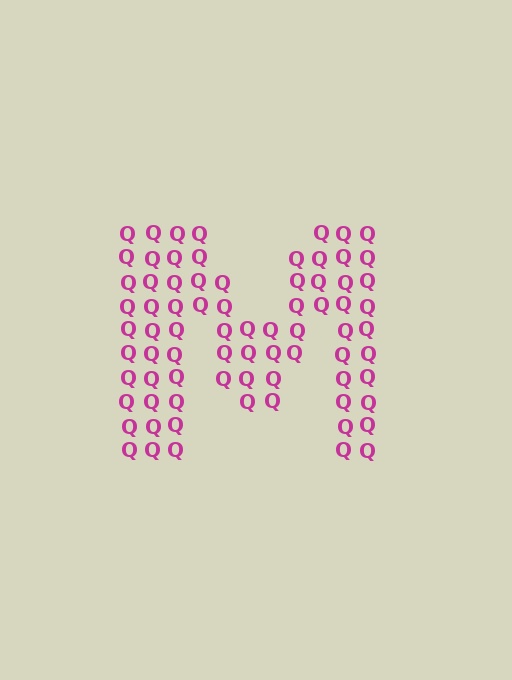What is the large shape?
The large shape is the letter M.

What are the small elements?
The small elements are letter Q's.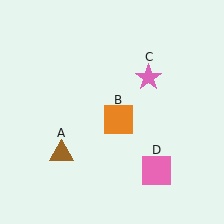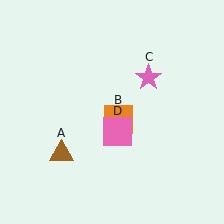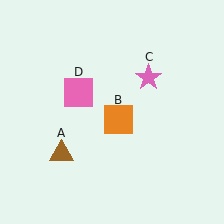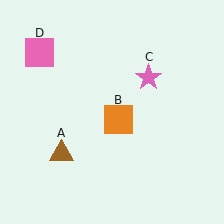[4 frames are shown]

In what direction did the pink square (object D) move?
The pink square (object D) moved up and to the left.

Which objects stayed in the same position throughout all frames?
Brown triangle (object A) and orange square (object B) and pink star (object C) remained stationary.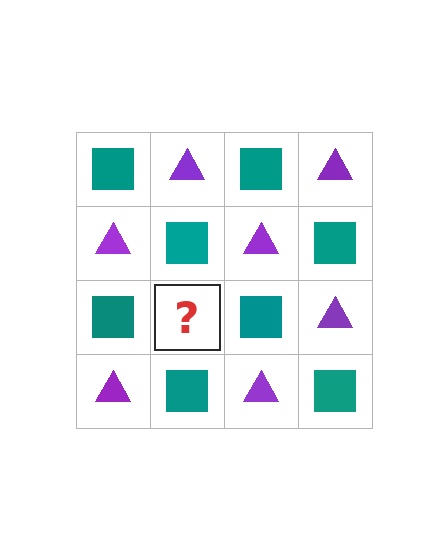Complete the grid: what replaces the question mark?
The question mark should be replaced with a purple triangle.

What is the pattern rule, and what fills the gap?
The rule is that it alternates teal square and purple triangle in a checkerboard pattern. The gap should be filled with a purple triangle.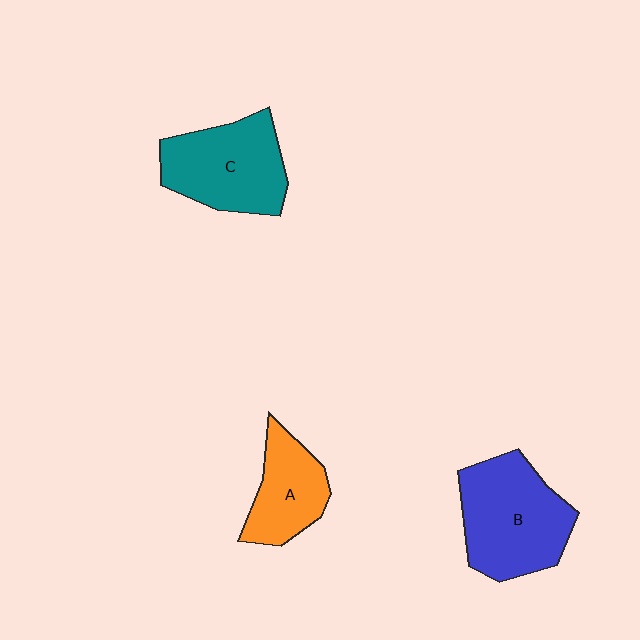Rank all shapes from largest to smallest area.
From largest to smallest: B (blue), C (teal), A (orange).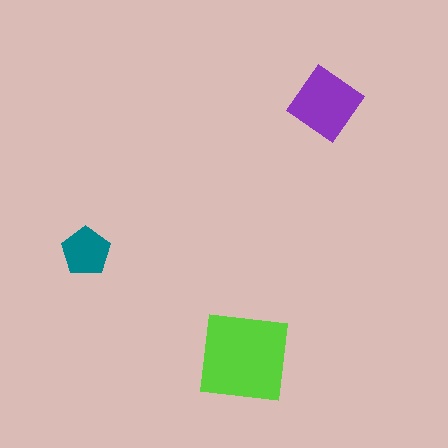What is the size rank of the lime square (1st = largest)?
1st.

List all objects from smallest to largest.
The teal pentagon, the purple diamond, the lime square.